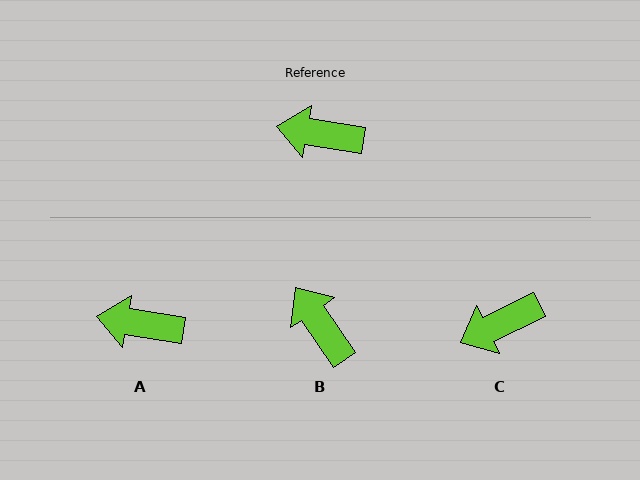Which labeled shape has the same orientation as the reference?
A.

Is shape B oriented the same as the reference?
No, it is off by about 46 degrees.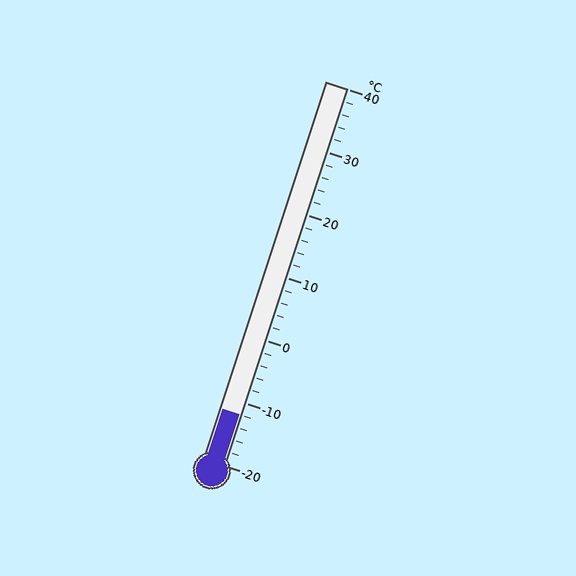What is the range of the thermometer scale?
The thermometer scale ranges from -20°C to 40°C.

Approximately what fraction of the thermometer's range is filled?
The thermometer is filled to approximately 15% of its range.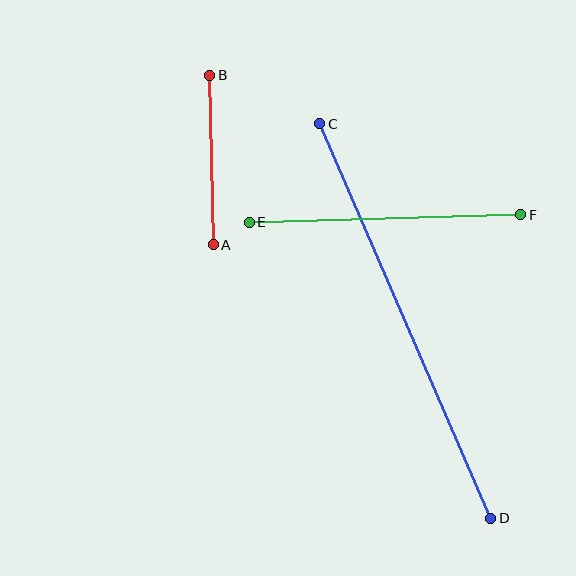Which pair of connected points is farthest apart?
Points C and D are farthest apart.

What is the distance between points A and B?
The distance is approximately 169 pixels.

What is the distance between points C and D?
The distance is approximately 430 pixels.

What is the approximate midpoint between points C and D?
The midpoint is at approximately (405, 321) pixels.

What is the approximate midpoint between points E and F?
The midpoint is at approximately (385, 218) pixels.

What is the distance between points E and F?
The distance is approximately 272 pixels.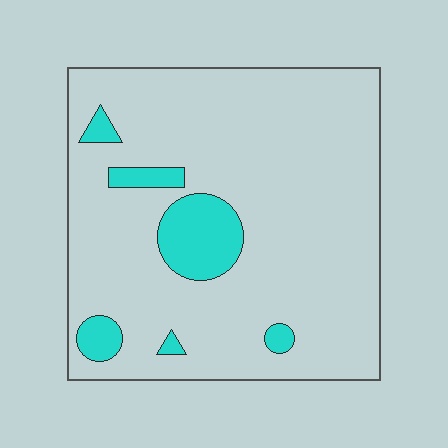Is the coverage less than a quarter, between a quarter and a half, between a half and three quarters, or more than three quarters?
Less than a quarter.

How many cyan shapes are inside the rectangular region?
6.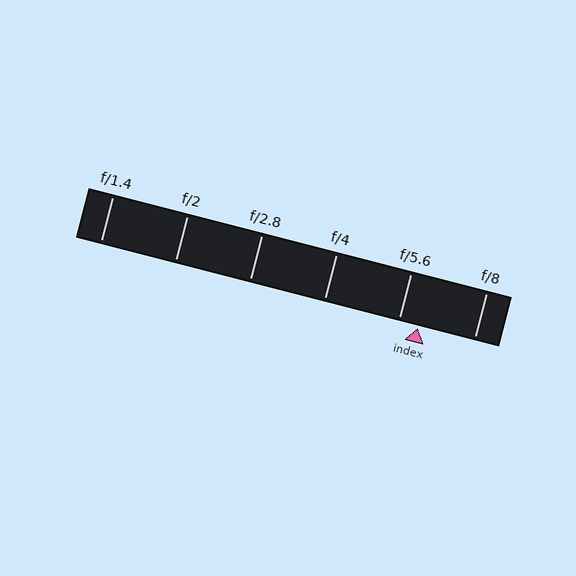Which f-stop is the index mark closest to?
The index mark is closest to f/5.6.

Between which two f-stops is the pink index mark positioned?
The index mark is between f/5.6 and f/8.